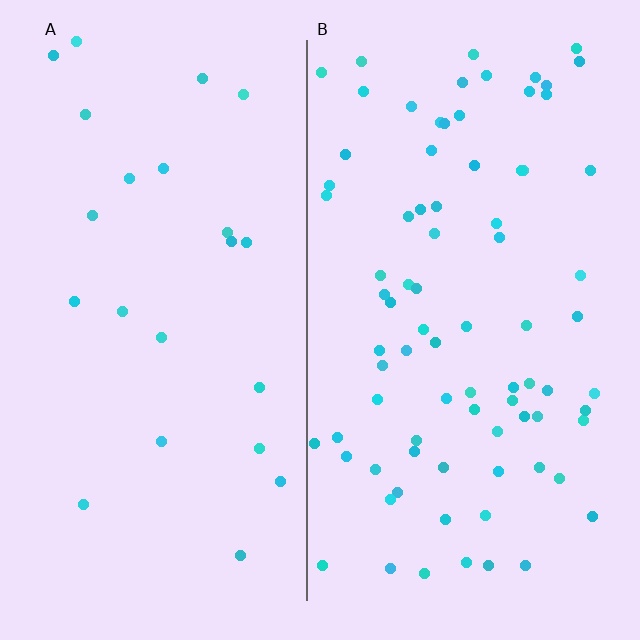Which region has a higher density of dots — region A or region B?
B (the right).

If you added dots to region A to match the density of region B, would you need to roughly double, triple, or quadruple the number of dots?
Approximately quadruple.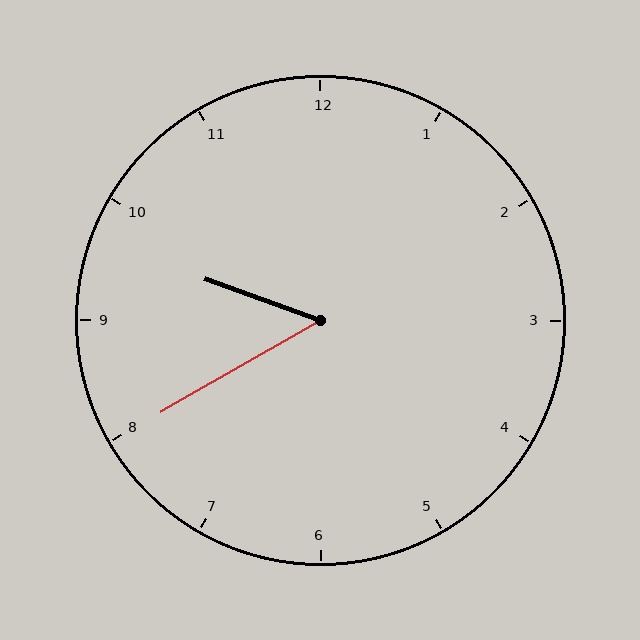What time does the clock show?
9:40.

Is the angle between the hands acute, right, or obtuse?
It is acute.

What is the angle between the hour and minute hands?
Approximately 50 degrees.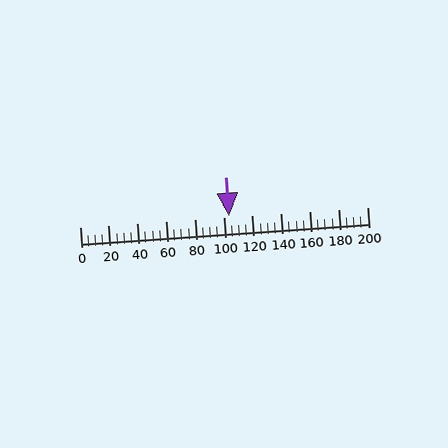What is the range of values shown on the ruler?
The ruler shows values from 0 to 200.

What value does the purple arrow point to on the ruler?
The purple arrow points to approximately 104.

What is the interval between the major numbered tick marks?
The major tick marks are spaced 20 units apart.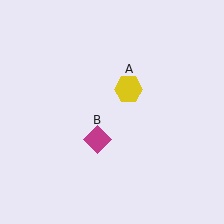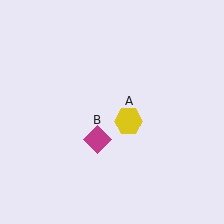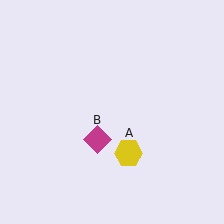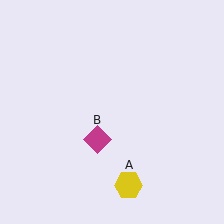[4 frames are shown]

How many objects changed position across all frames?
1 object changed position: yellow hexagon (object A).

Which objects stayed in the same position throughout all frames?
Magenta diamond (object B) remained stationary.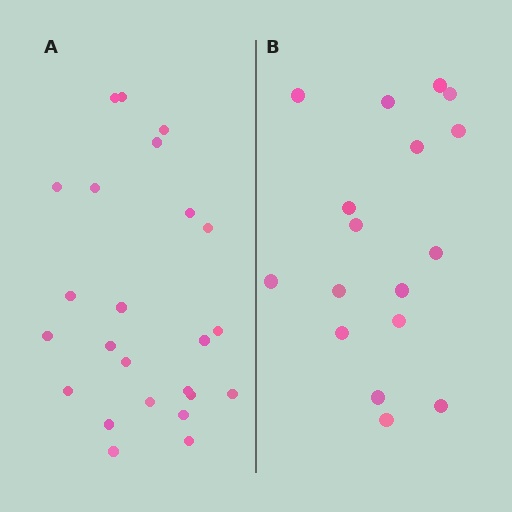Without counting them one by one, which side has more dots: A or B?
Region A (the left region) has more dots.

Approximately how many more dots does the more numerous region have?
Region A has roughly 8 or so more dots than region B.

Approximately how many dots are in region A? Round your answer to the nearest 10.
About 20 dots. (The exact count is 24, which rounds to 20.)